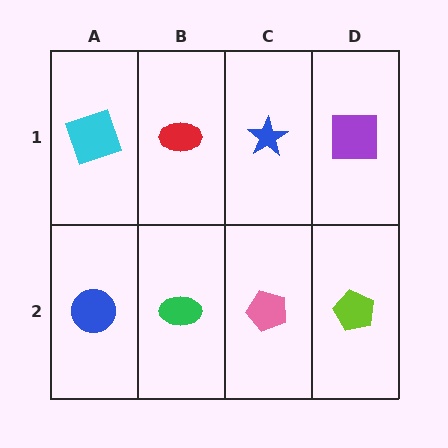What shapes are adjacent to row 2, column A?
A cyan square (row 1, column A), a green ellipse (row 2, column B).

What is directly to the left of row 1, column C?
A red ellipse.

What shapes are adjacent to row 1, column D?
A lime pentagon (row 2, column D), a blue star (row 1, column C).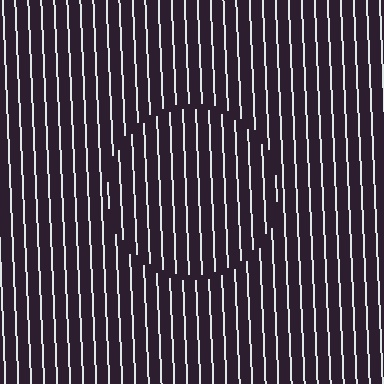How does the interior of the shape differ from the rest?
The interior of the shape contains the same grating, shifted by half a period — the contour is defined by the phase discontinuity where line-ends from the inner and outer gratings abut.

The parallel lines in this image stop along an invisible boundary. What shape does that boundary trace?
An illusory circle. The interior of the shape contains the same grating, shifted by half a period — the contour is defined by the phase discontinuity where line-ends from the inner and outer gratings abut.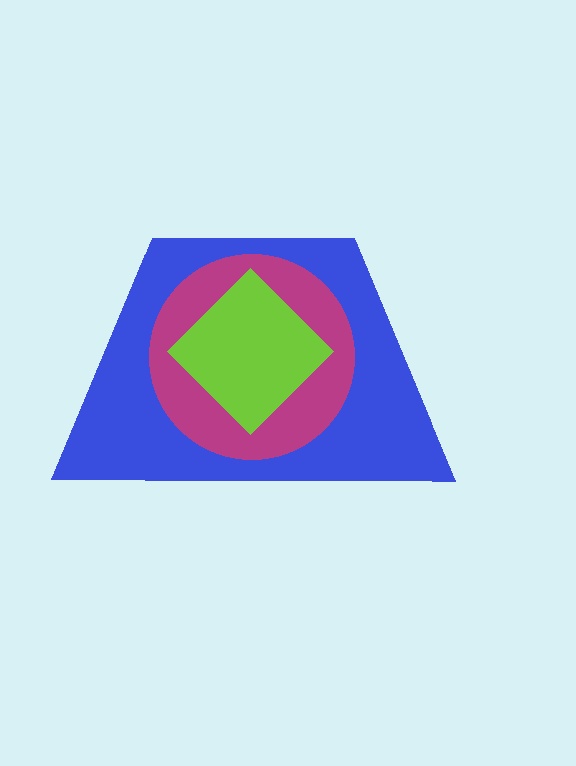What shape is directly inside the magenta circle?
The lime diamond.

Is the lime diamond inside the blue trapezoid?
Yes.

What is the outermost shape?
The blue trapezoid.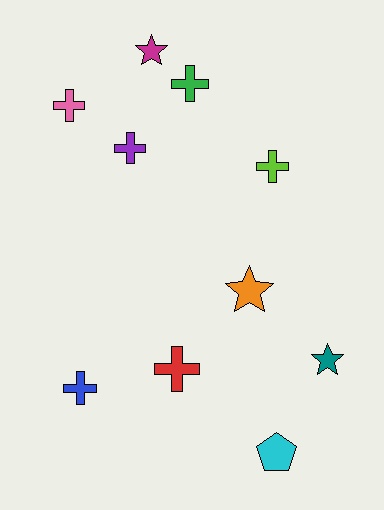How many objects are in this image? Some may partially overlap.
There are 10 objects.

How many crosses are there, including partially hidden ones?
There are 6 crosses.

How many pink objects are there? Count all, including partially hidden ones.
There is 1 pink object.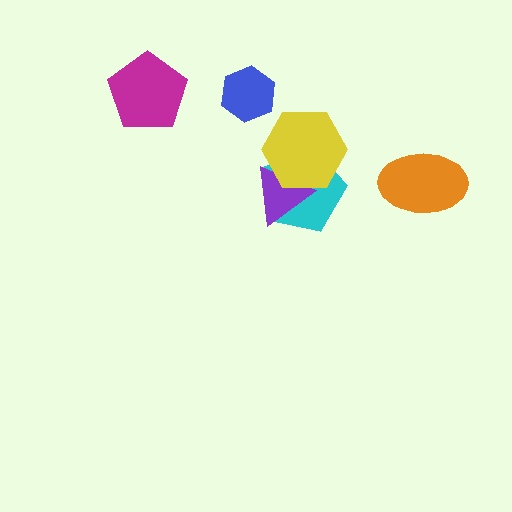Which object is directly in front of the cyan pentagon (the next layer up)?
The purple triangle is directly in front of the cyan pentagon.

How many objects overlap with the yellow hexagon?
2 objects overlap with the yellow hexagon.